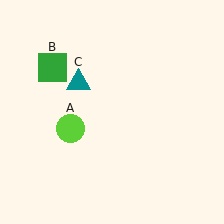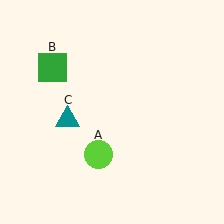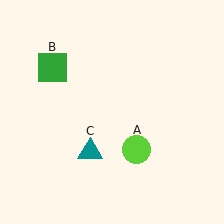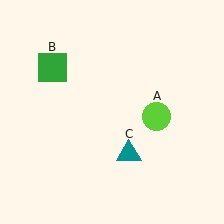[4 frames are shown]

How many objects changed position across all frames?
2 objects changed position: lime circle (object A), teal triangle (object C).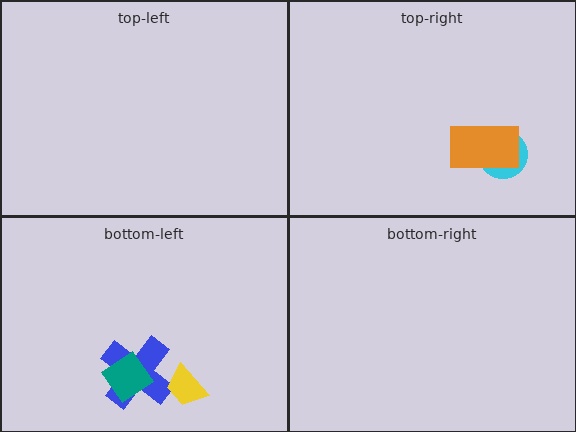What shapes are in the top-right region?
The cyan circle, the orange rectangle.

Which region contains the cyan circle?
The top-right region.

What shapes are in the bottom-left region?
The blue cross, the teal diamond, the yellow trapezoid.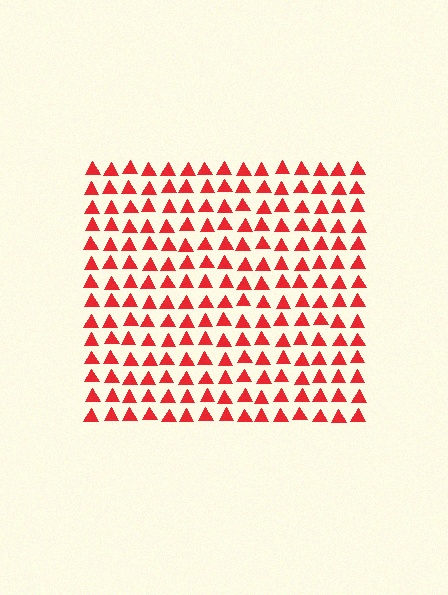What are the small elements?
The small elements are triangles.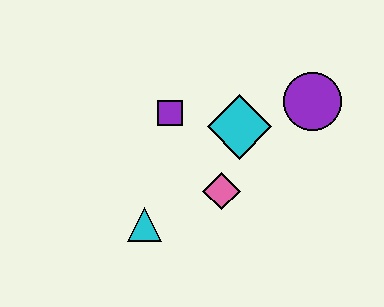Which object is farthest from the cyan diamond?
The cyan triangle is farthest from the cyan diamond.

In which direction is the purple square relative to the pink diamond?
The purple square is above the pink diamond.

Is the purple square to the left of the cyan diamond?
Yes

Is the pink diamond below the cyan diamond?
Yes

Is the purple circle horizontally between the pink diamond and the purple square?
No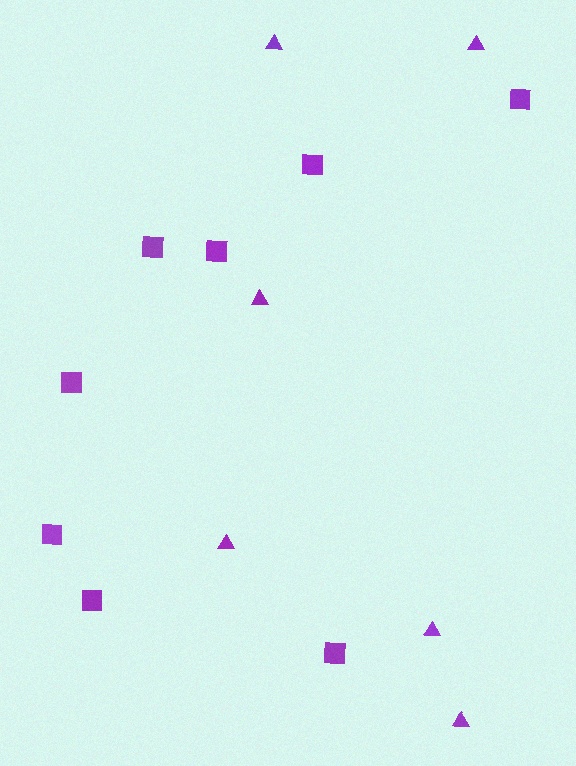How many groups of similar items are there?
There are 2 groups: one group of triangles (6) and one group of squares (8).